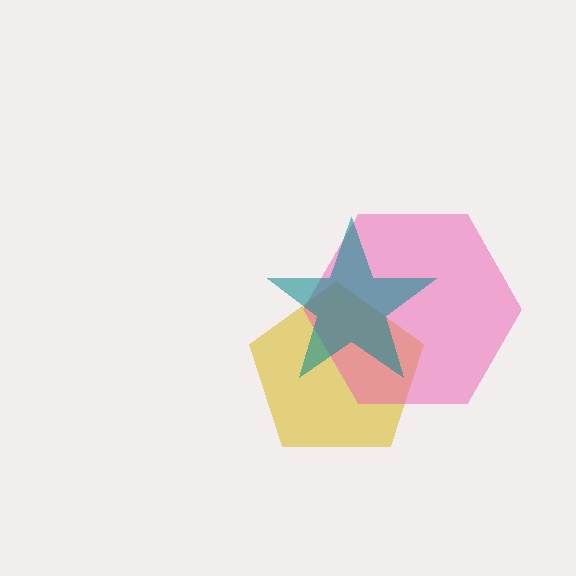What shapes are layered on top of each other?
The layered shapes are: a yellow pentagon, a pink hexagon, a teal star.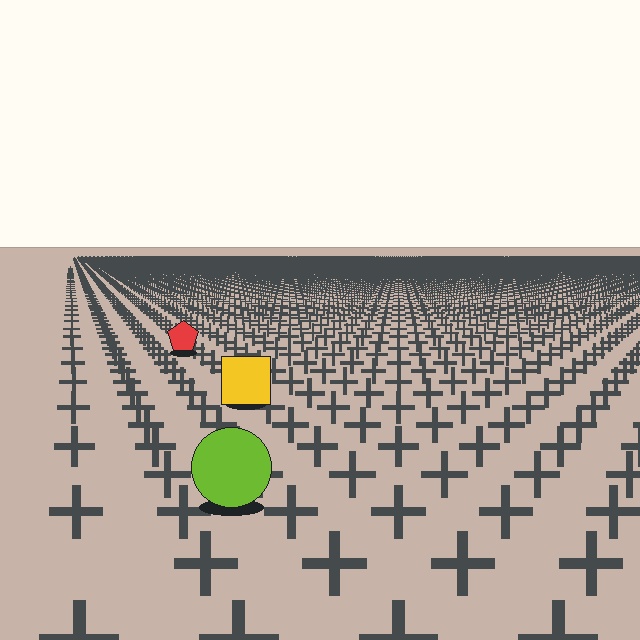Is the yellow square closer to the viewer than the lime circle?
No. The lime circle is closer — you can tell from the texture gradient: the ground texture is coarser near it.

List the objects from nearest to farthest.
From nearest to farthest: the lime circle, the yellow square, the red pentagon.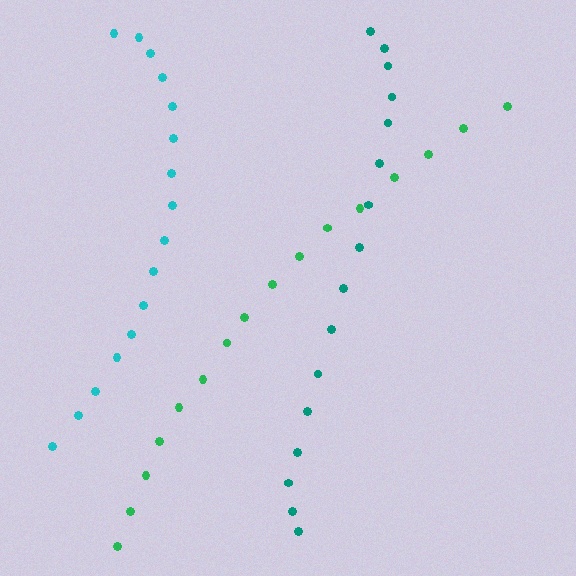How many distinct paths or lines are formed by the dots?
There are 3 distinct paths.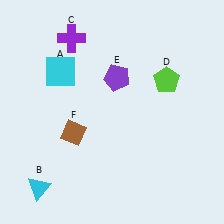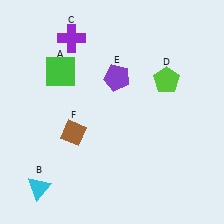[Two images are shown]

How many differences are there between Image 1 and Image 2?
There is 1 difference between the two images.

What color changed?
The square (A) changed from cyan in Image 1 to green in Image 2.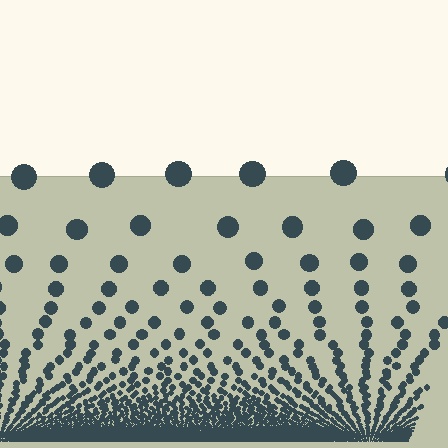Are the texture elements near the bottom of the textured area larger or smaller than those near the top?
Smaller. The gradient is inverted — elements near the bottom are smaller and denser.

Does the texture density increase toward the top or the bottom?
Density increases toward the bottom.